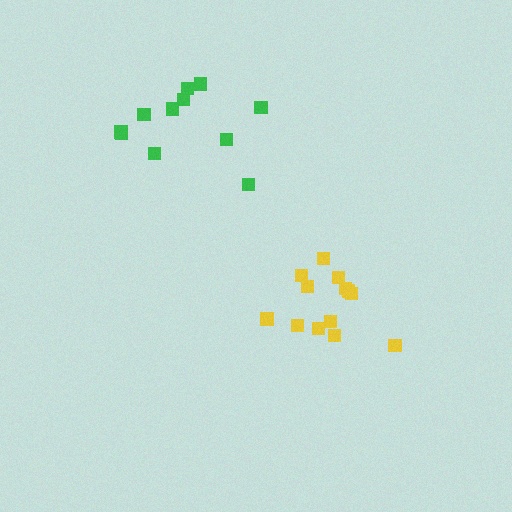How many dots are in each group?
Group 1: 11 dots, Group 2: 13 dots (24 total).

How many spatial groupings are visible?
There are 2 spatial groupings.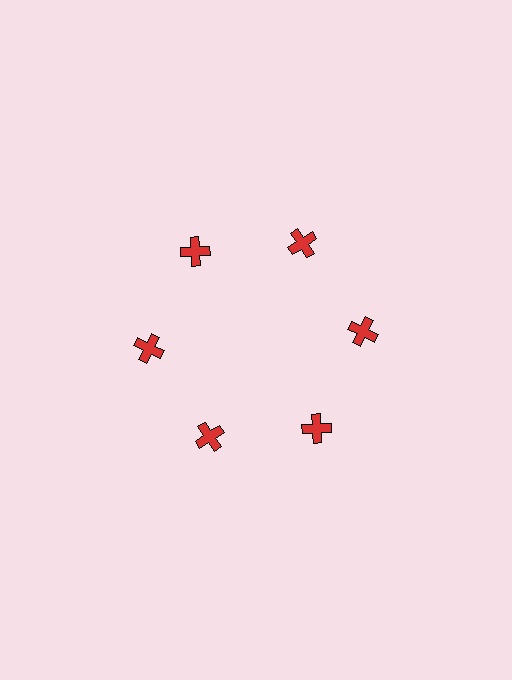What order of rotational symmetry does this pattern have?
This pattern has 6-fold rotational symmetry.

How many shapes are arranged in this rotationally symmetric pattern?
There are 6 shapes, arranged in 6 groups of 1.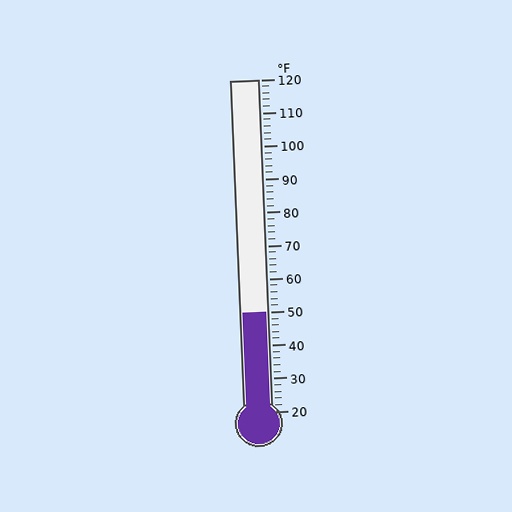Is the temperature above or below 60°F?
The temperature is below 60°F.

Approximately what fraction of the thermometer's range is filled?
The thermometer is filled to approximately 30% of its range.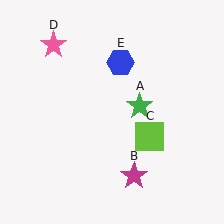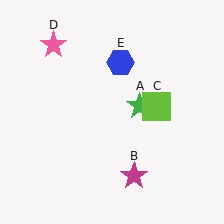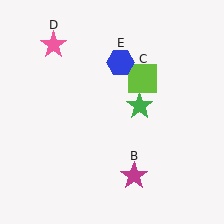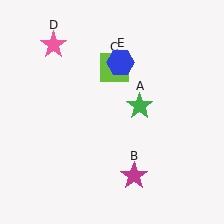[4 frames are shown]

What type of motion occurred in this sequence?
The lime square (object C) rotated counterclockwise around the center of the scene.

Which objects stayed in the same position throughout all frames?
Green star (object A) and magenta star (object B) and pink star (object D) and blue hexagon (object E) remained stationary.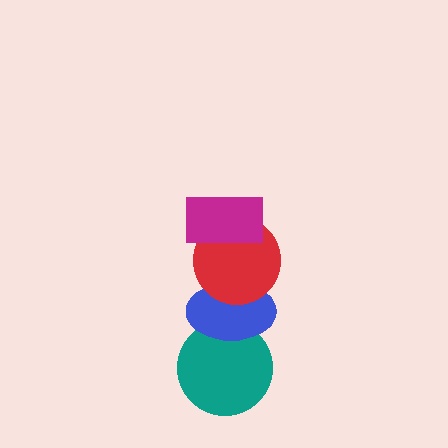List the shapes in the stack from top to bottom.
From top to bottom: the magenta rectangle, the red circle, the blue ellipse, the teal circle.